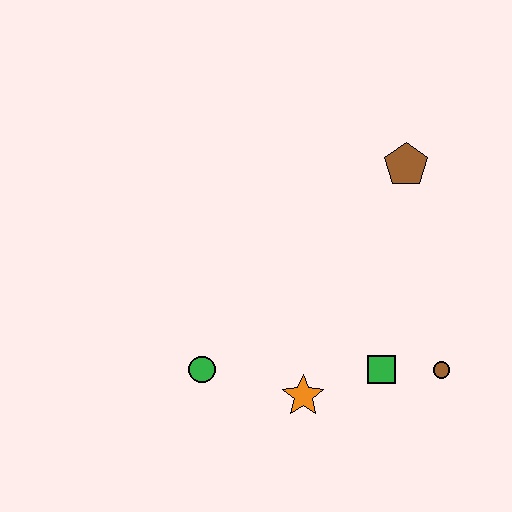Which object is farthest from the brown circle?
The green circle is farthest from the brown circle.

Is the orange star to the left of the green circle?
No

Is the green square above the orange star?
Yes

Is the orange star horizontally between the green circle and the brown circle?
Yes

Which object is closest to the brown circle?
The green square is closest to the brown circle.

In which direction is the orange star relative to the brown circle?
The orange star is to the left of the brown circle.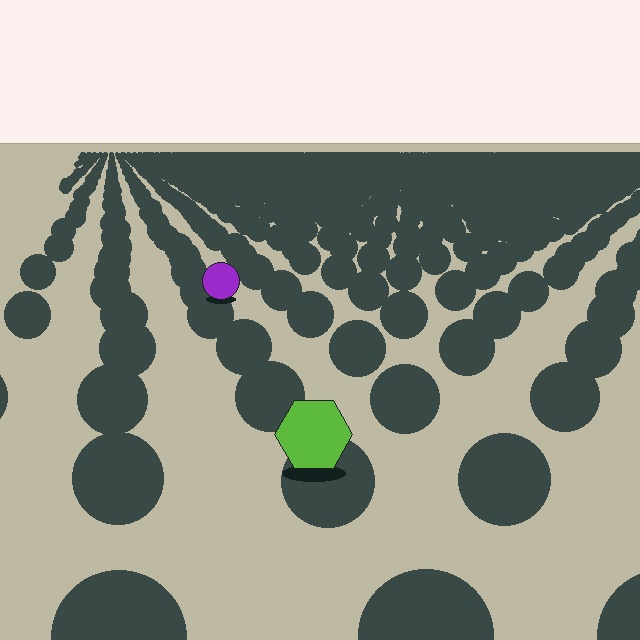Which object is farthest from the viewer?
The purple circle is farthest from the viewer. It appears smaller and the ground texture around it is denser.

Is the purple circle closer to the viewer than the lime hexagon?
No. The lime hexagon is closer — you can tell from the texture gradient: the ground texture is coarser near it.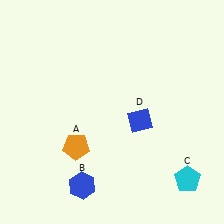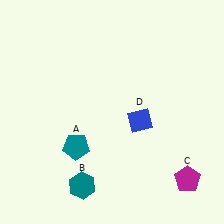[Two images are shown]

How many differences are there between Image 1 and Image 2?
There are 3 differences between the two images.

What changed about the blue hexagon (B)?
In Image 1, B is blue. In Image 2, it changed to teal.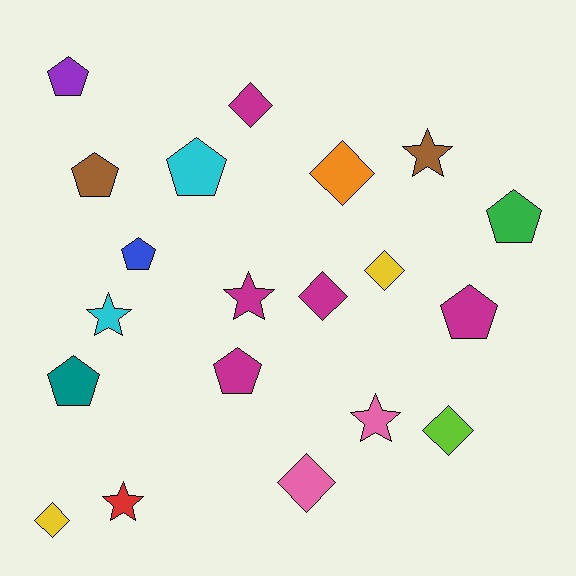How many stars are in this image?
There are 5 stars.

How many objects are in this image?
There are 20 objects.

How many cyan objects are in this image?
There are 2 cyan objects.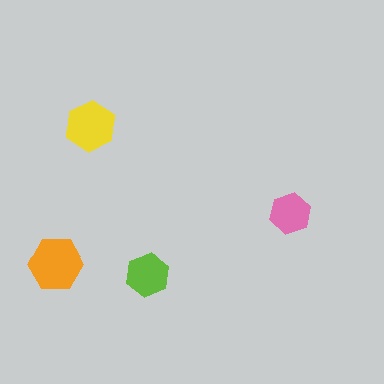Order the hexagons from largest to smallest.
the orange one, the yellow one, the lime one, the pink one.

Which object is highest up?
The yellow hexagon is topmost.